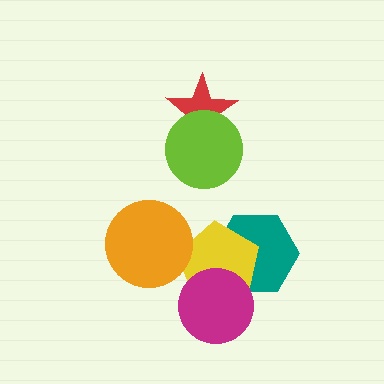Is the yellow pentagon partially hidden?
Yes, it is partially covered by another shape.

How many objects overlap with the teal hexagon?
2 objects overlap with the teal hexagon.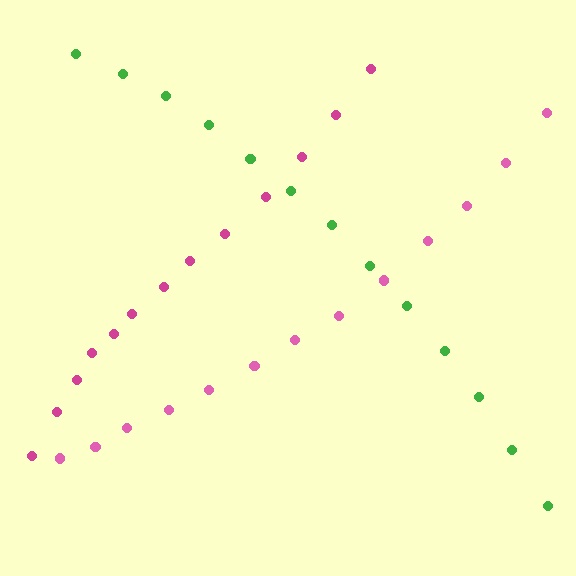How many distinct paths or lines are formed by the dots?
There are 3 distinct paths.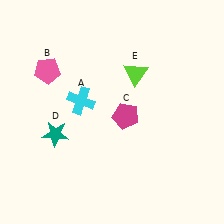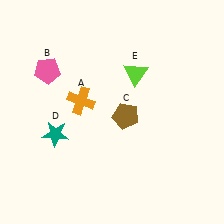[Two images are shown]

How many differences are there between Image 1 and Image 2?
There are 2 differences between the two images.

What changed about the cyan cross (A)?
In Image 1, A is cyan. In Image 2, it changed to orange.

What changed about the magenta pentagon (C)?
In Image 1, C is magenta. In Image 2, it changed to brown.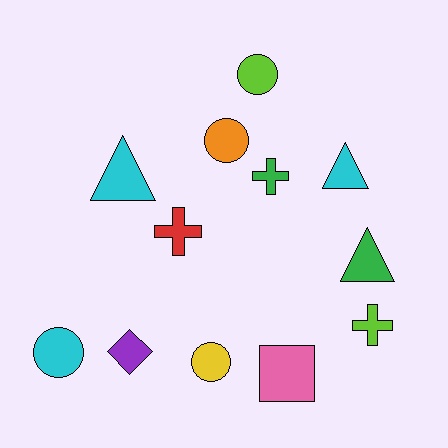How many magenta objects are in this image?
There are no magenta objects.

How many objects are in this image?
There are 12 objects.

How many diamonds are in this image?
There is 1 diamond.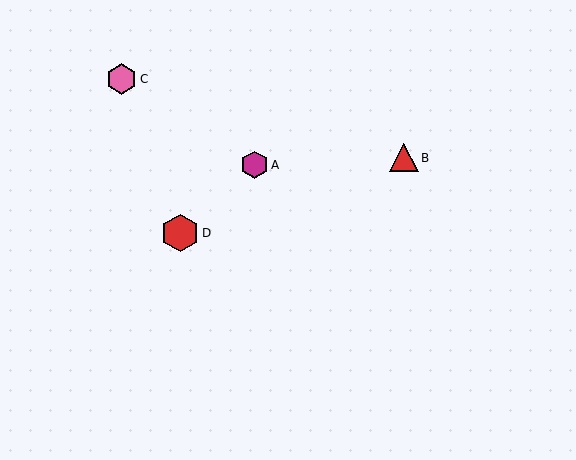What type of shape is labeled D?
Shape D is a red hexagon.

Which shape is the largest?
The red hexagon (labeled D) is the largest.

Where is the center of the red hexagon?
The center of the red hexagon is at (180, 233).